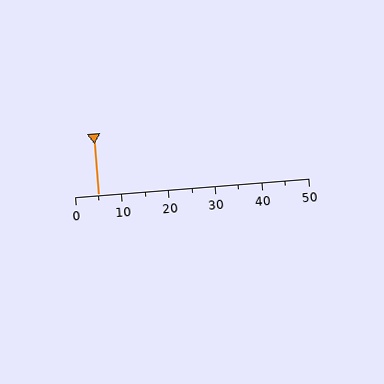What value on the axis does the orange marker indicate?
The marker indicates approximately 5.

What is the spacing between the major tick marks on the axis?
The major ticks are spaced 10 apart.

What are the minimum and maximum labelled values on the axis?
The axis runs from 0 to 50.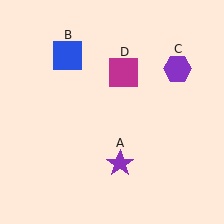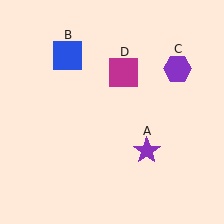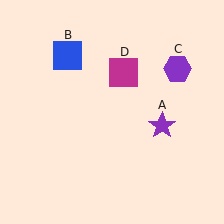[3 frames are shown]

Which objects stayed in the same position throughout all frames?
Blue square (object B) and purple hexagon (object C) and magenta square (object D) remained stationary.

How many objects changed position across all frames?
1 object changed position: purple star (object A).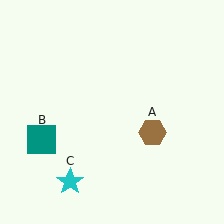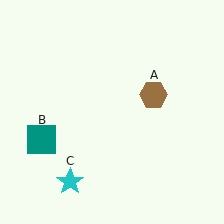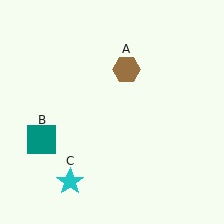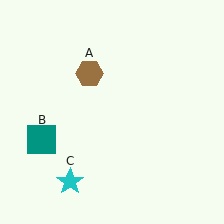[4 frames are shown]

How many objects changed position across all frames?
1 object changed position: brown hexagon (object A).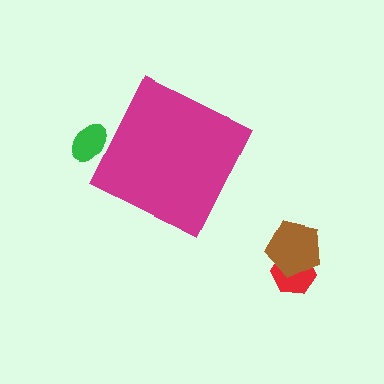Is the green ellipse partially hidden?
Yes, the green ellipse is partially hidden behind the magenta diamond.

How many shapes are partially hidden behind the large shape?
1 shape is partially hidden.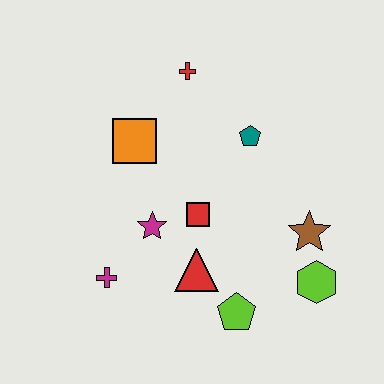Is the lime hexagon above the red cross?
No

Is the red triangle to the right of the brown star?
No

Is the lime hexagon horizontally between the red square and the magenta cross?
No